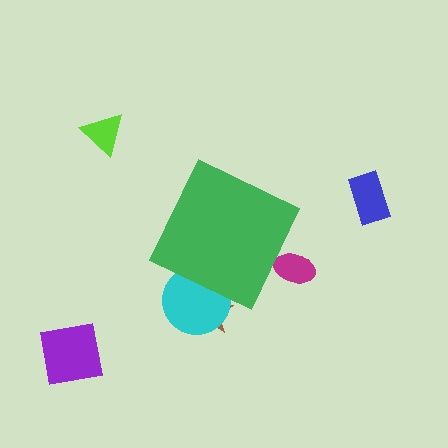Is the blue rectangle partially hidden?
No, the blue rectangle is fully visible.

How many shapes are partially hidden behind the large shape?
3 shapes are partially hidden.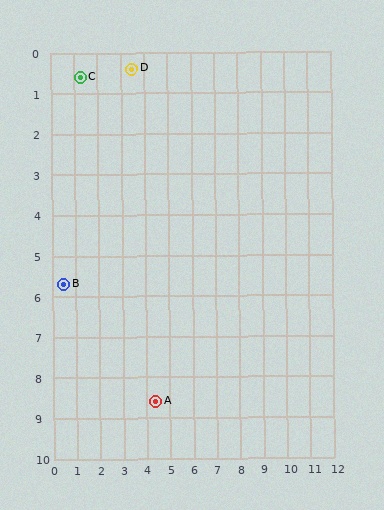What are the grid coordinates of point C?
Point C is at approximately (1.3, 0.6).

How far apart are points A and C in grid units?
Points A and C are about 8.6 grid units apart.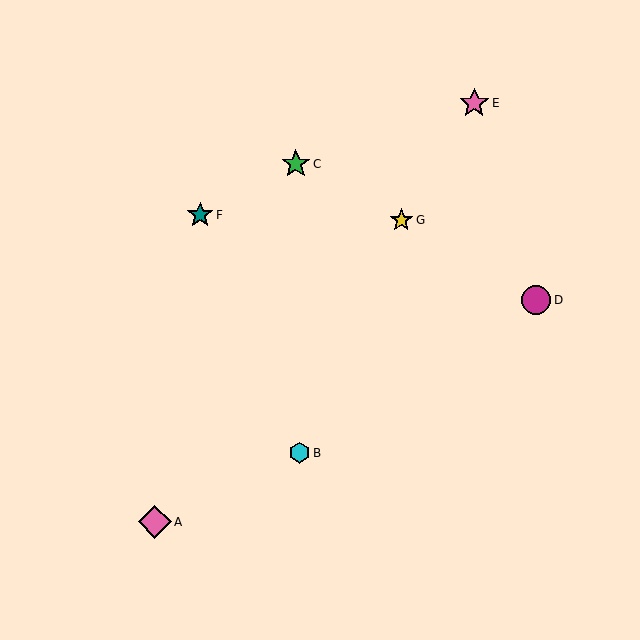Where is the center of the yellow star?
The center of the yellow star is at (401, 220).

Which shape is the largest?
The pink diamond (labeled A) is the largest.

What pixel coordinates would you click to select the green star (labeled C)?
Click at (296, 164) to select the green star C.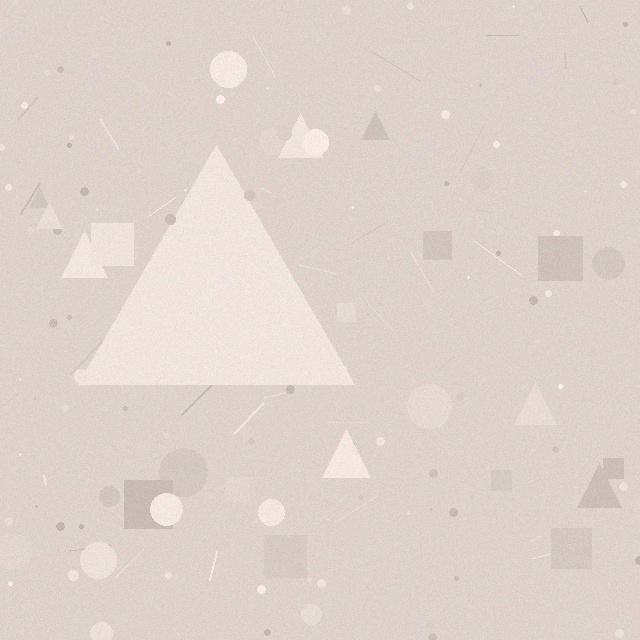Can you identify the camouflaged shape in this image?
The camouflaged shape is a triangle.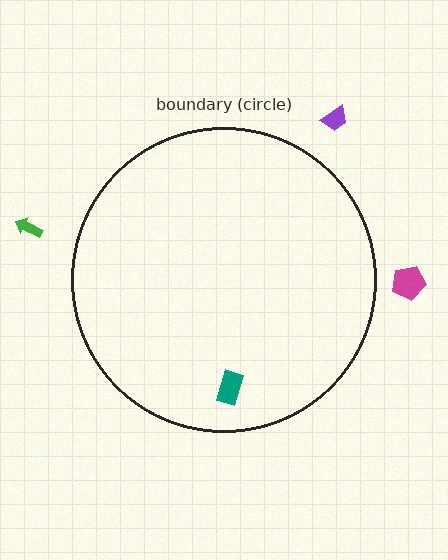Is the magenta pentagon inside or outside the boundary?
Outside.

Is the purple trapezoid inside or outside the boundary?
Outside.